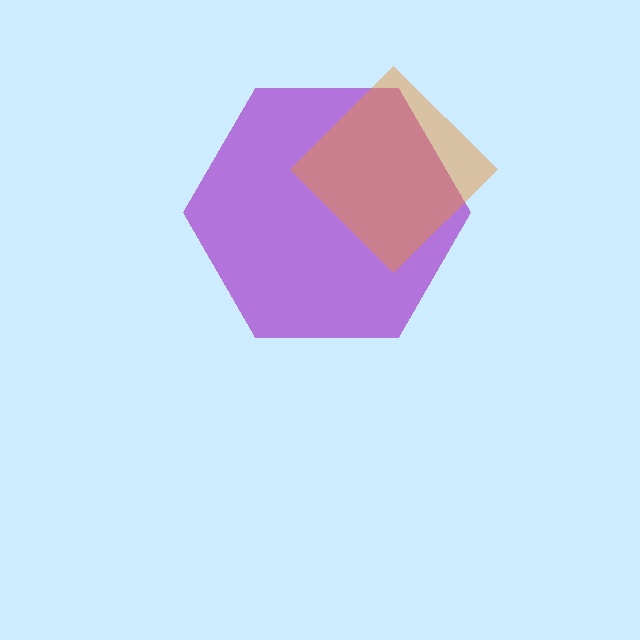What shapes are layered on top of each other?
The layered shapes are: a purple hexagon, an orange diamond.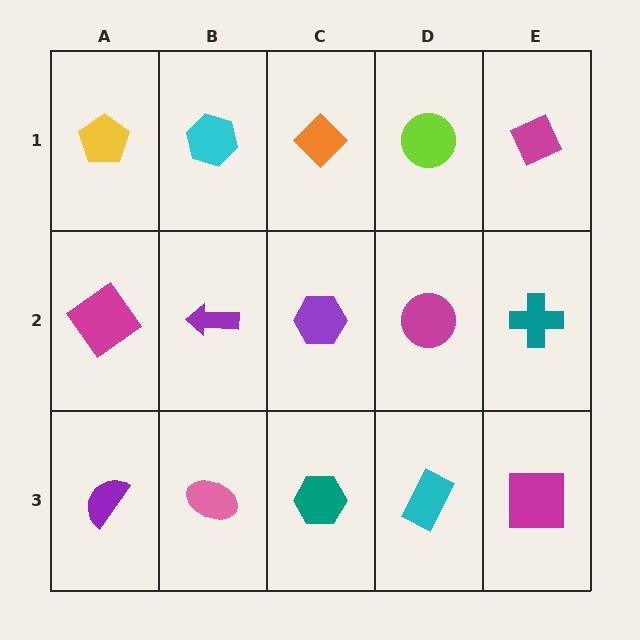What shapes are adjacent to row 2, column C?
An orange diamond (row 1, column C), a teal hexagon (row 3, column C), a purple arrow (row 2, column B), a magenta circle (row 2, column D).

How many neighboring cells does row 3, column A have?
2.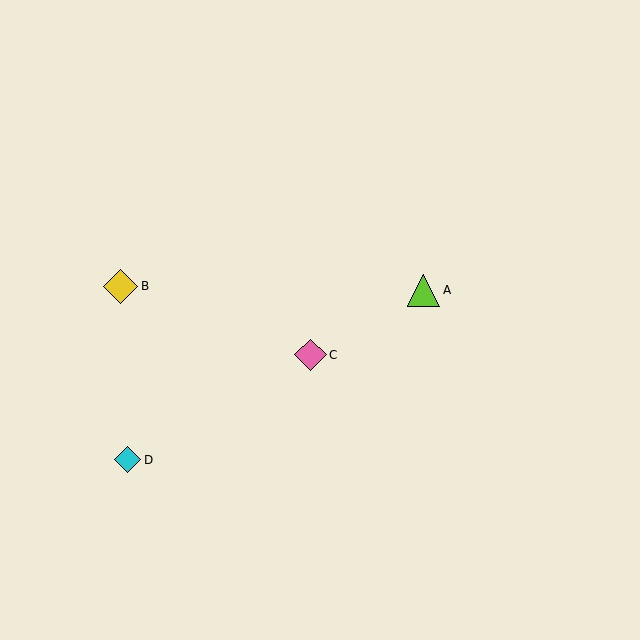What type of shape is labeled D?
Shape D is a cyan diamond.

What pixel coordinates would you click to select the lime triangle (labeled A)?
Click at (424, 290) to select the lime triangle A.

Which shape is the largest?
The yellow diamond (labeled B) is the largest.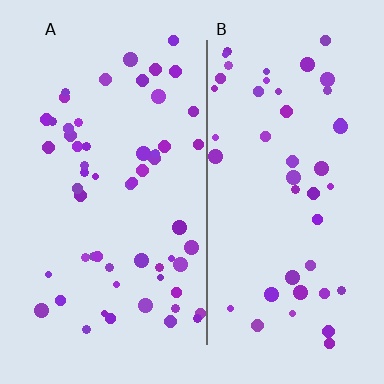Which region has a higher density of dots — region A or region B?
A (the left).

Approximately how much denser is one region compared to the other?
Approximately 1.2× — region A over region B.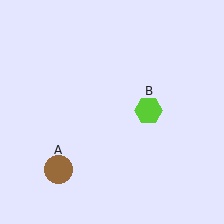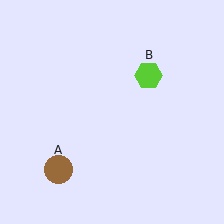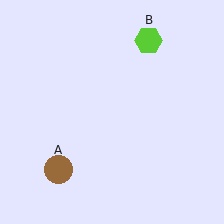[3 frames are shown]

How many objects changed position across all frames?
1 object changed position: lime hexagon (object B).